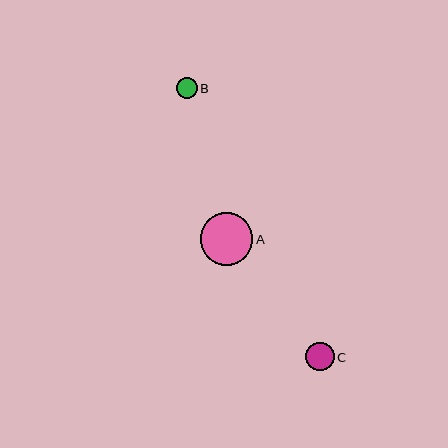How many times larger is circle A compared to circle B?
Circle A is approximately 2.5 times the size of circle B.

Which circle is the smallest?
Circle B is the smallest with a size of approximately 21 pixels.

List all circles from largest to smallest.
From largest to smallest: A, C, B.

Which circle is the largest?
Circle A is the largest with a size of approximately 53 pixels.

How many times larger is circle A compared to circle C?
Circle A is approximately 1.8 times the size of circle C.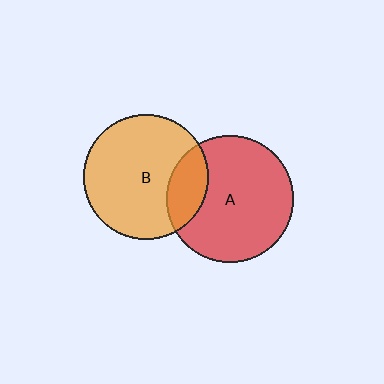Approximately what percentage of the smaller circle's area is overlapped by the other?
Approximately 20%.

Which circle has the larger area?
Circle A (red).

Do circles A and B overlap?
Yes.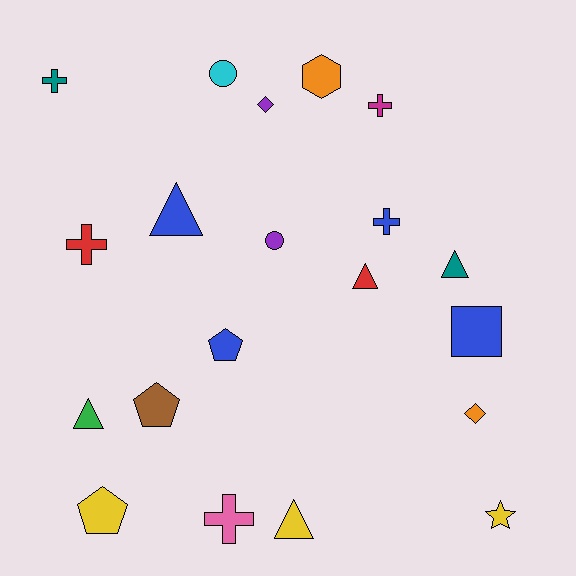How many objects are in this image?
There are 20 objects.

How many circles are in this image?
There are 2 circles.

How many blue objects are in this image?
There are 4 blue objects.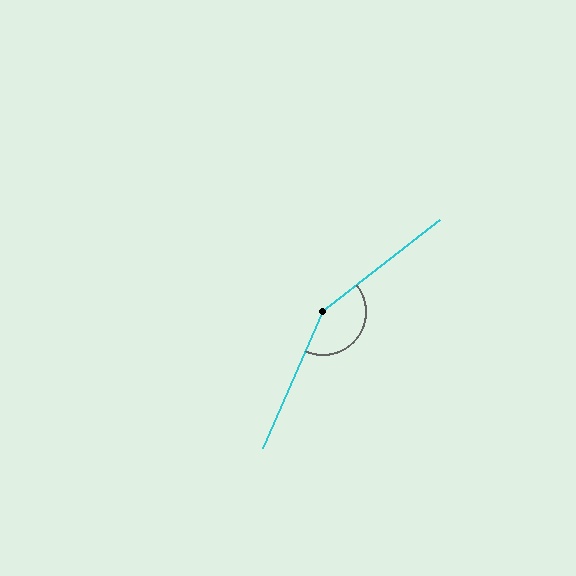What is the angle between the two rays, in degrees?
Approximately 152 degrees.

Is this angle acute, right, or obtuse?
It is obtuse.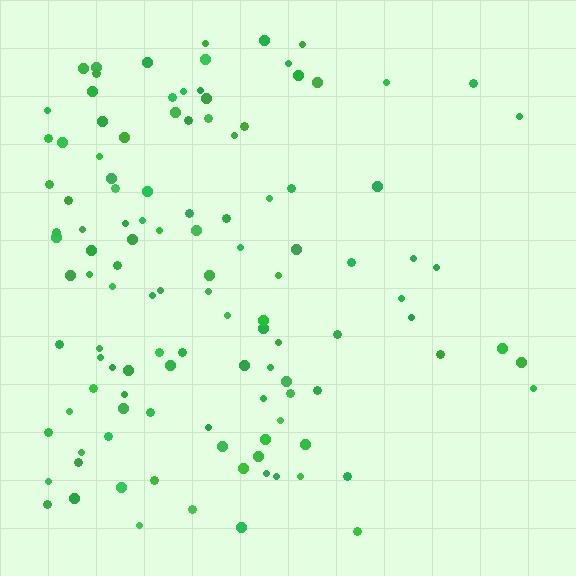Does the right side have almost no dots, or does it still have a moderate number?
Still a moderate number, just noticeably fewer than the left.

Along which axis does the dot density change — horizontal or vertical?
Horizontal.